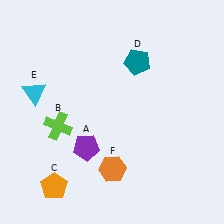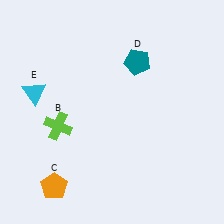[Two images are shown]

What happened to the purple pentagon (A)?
The purple pentagon (A) was removed in Image 2. It was in the bottom-left area of Image 1.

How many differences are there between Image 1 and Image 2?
There are 2 differences between the two images.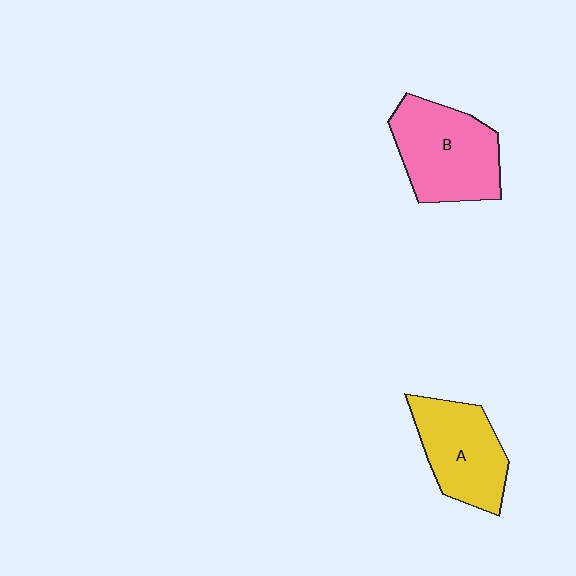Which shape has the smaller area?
Shape A (yellow).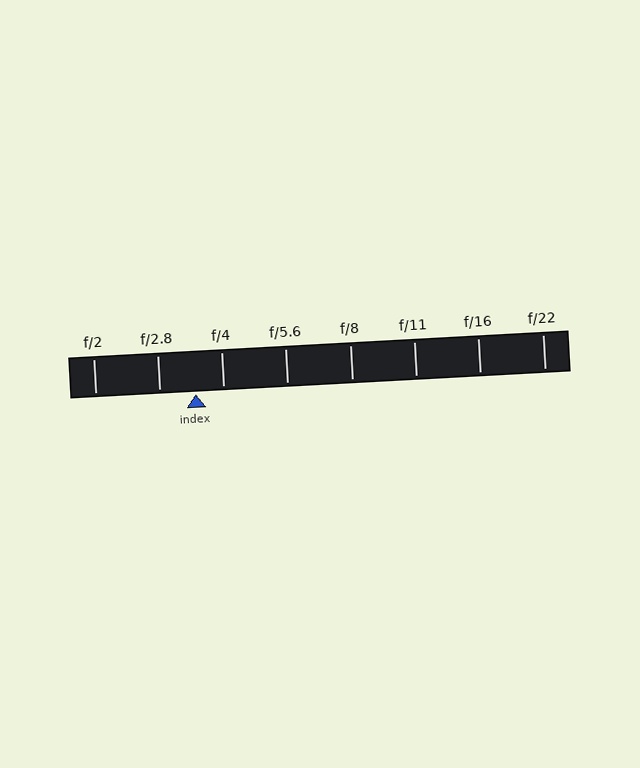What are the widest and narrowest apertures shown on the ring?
The widest aperture shown is f/2 and the narrowest is f/22.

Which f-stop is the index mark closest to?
The index mark is closest to f/4.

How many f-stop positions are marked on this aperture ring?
There are 8 f-stop positions marked.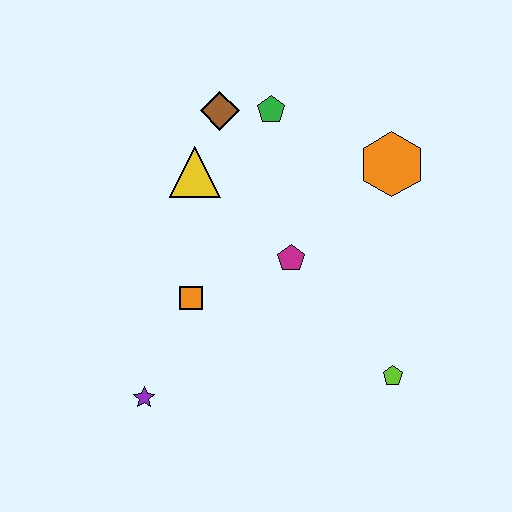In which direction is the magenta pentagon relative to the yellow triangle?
The magenta pentagon is to the right of the yellow triangle.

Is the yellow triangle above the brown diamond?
No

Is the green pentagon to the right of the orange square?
Yes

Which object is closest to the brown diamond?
The green pentagon is closest to the brown diamond.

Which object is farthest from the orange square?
The orange hexagon is farthest from the orange square.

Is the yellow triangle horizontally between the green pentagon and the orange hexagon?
No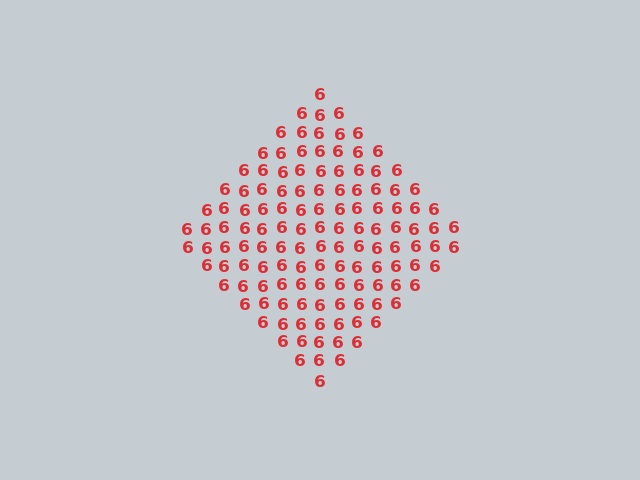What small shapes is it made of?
It is made of small digit 6's.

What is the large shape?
The large shape is a diamond.